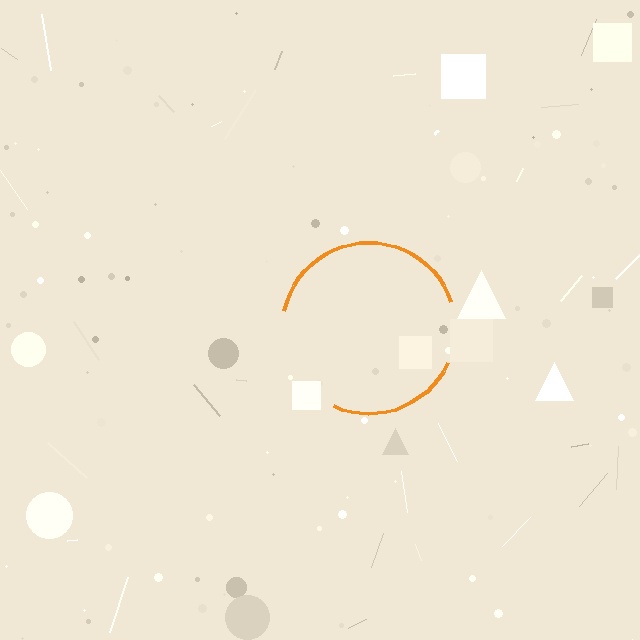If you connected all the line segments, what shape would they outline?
They would outline a circle.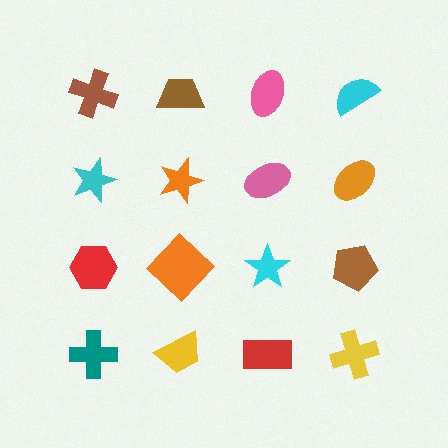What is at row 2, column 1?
A cyan star.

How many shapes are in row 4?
4 shapes.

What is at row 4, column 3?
A red rectangle.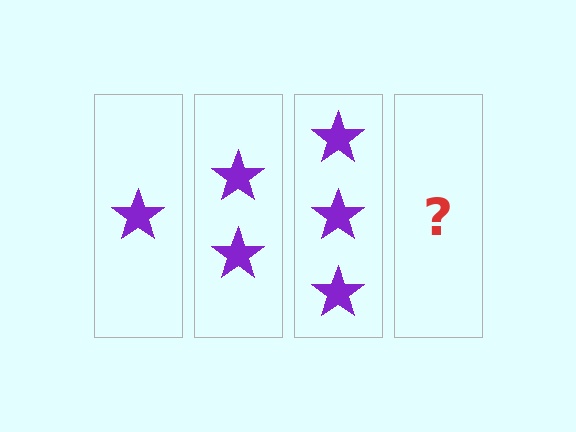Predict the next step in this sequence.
The next step is 4 stars.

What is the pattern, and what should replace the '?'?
The pattern is that each step adds one more star. The '?' should be 4 stars.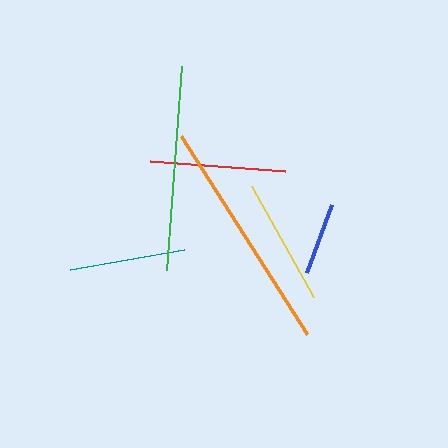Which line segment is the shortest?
The blue line is the shortest at approximately 73 pixels.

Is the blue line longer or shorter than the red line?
The red line is longer than the blue line.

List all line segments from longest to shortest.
From longest to shortest: orange, green, red, yellow, teal, blue.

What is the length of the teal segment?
The teal segment is approximately 116 pixels long.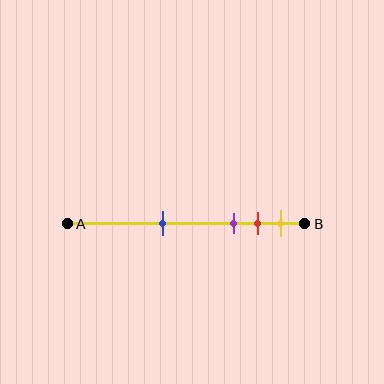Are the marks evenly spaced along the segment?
No, the marks are not evenly spaced.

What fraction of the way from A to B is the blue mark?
The blue mark is approximately 40% (0.4) of the way from A to B.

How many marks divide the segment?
There are 4 marks dividing the segment.